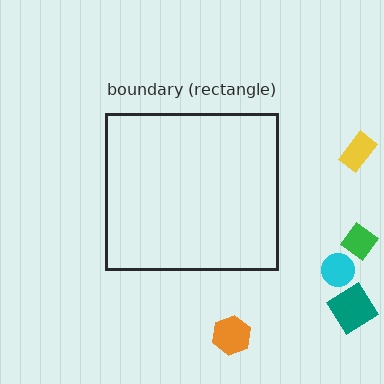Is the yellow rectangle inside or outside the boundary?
Outside.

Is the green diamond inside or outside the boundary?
Outside.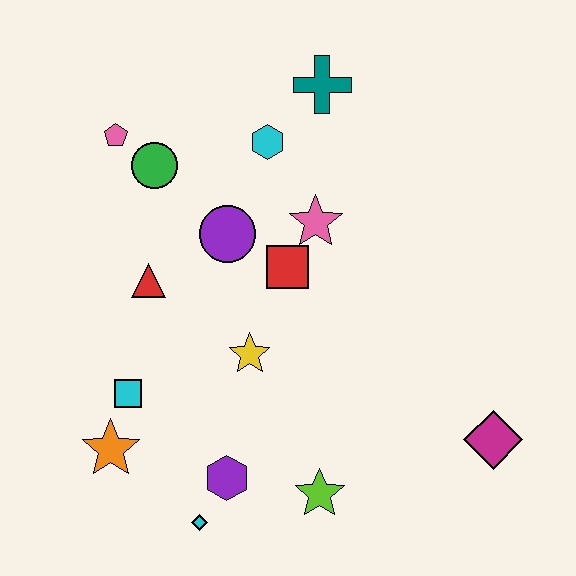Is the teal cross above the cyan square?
Yes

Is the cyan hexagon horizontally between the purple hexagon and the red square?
Yes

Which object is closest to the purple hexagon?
The cyan diamond is closest to the purple hexagon.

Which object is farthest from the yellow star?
The teal cross is farthest from the yellow star.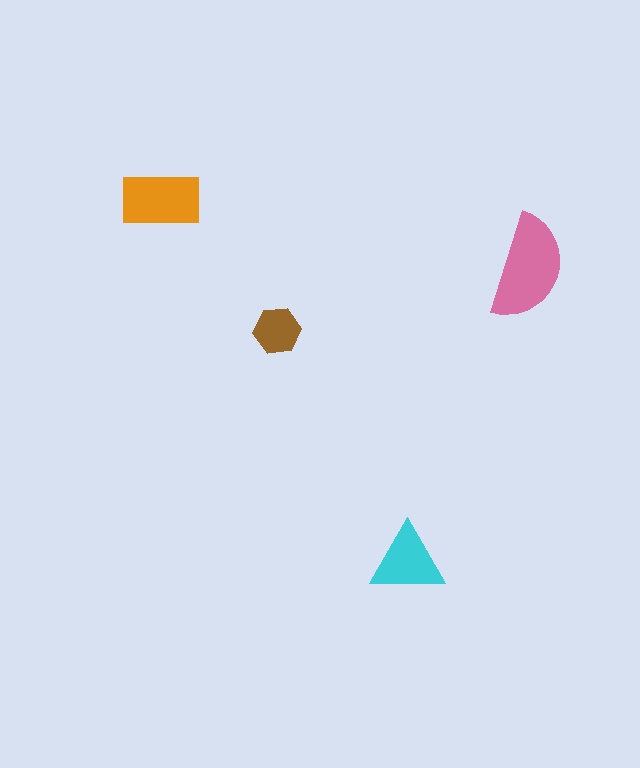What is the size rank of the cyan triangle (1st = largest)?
3rd.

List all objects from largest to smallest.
The pink semicircle, the orange rectangle, the cyan triangle, the brown hexagon.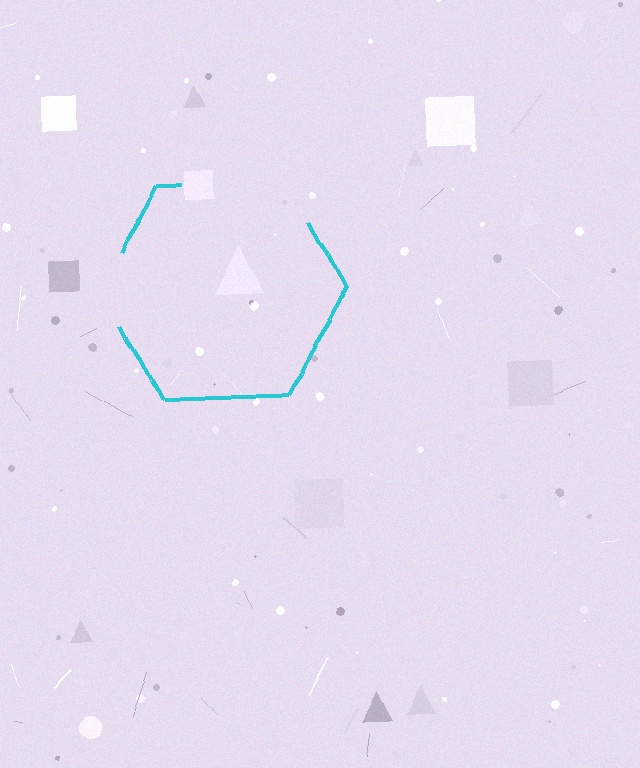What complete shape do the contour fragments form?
The contour fragments form a hexagon.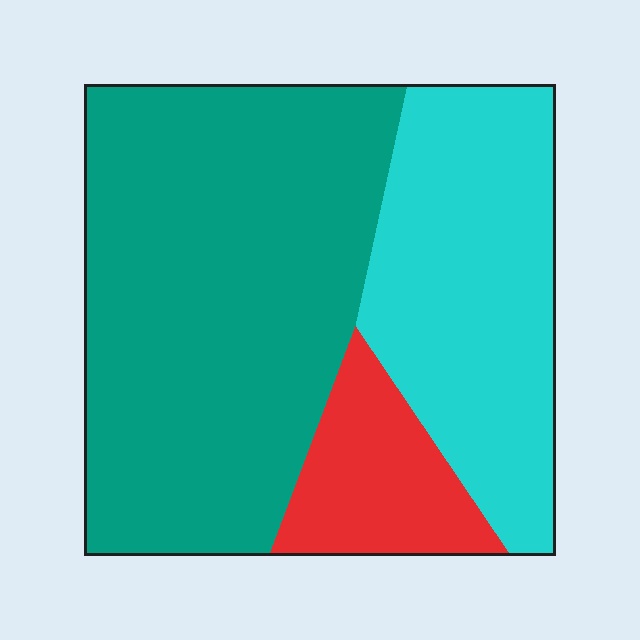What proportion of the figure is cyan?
Cyan takes up about one third (1/3) of the figure.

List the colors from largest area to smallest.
From largest to smallest: teal, cyan, red.